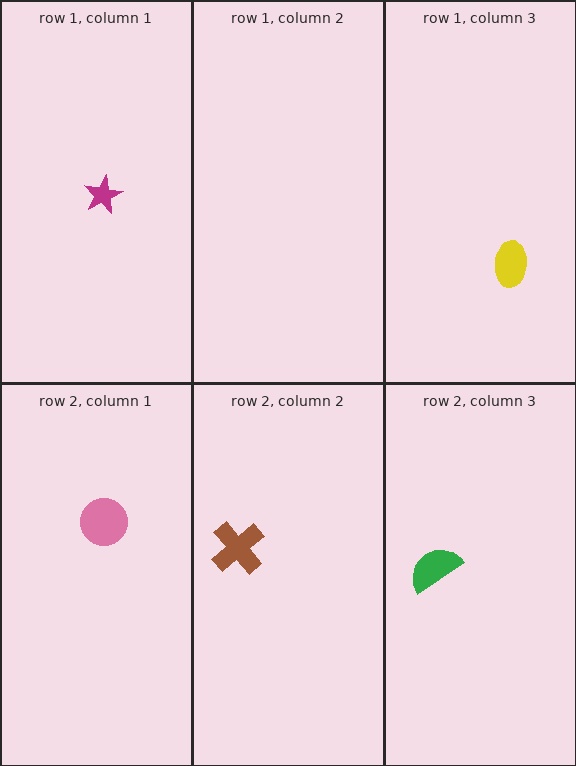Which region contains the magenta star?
The row 1, column 1 region.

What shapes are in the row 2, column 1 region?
The pink circle.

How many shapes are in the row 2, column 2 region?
1.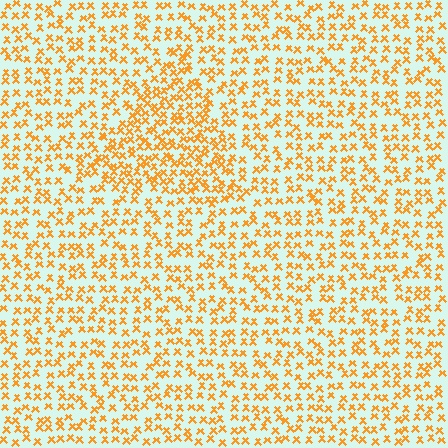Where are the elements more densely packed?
The elements are more densely packed inside the triangle boundary.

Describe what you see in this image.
The image contains small orange elements arranged at two different densities. A triangle-shaped region is visible where the elements are more densely packed than the surrounding area.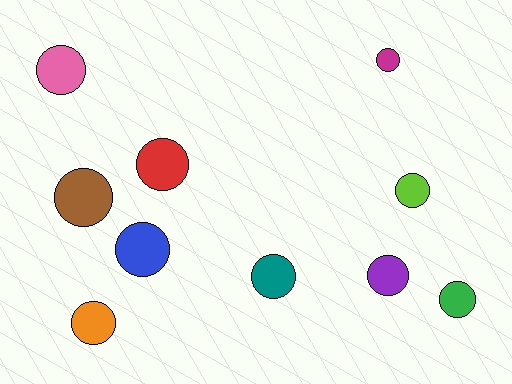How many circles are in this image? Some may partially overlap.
There are 10 circles.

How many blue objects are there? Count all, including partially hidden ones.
There is 1 blue object.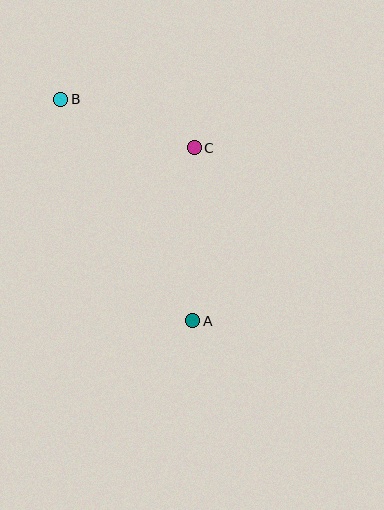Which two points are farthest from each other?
Points A and B are farthest from each other.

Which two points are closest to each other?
Points B and C are closest to each other.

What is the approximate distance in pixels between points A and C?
The distance between A and C is approximately 173 pixels.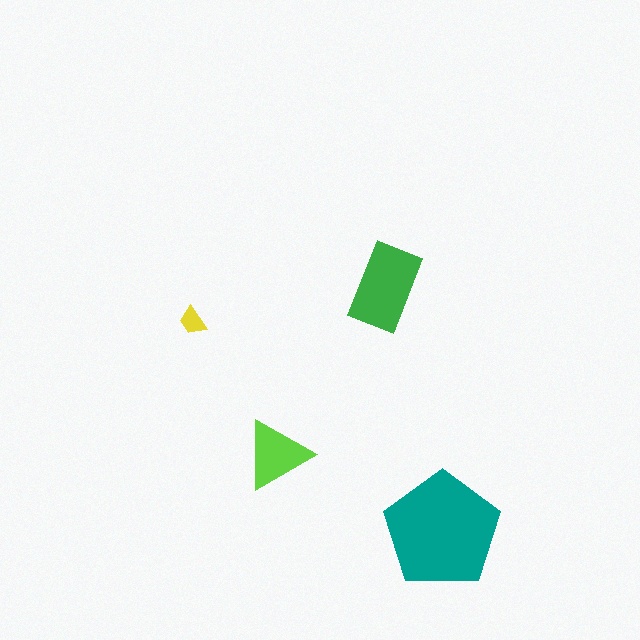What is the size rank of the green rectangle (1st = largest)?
2nd.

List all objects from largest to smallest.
The teal pentagon, the green rectangle, the lime triangle, the yellow trapezoid.